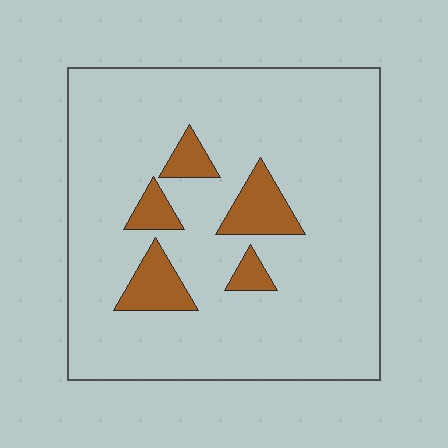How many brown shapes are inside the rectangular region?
5.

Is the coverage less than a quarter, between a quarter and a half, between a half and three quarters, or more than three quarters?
Less than a quarter.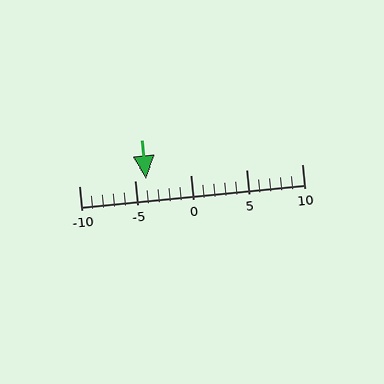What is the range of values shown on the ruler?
The ruler shows values from -10 to 10.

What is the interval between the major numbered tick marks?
The major tick marks are spaced 5 units apart.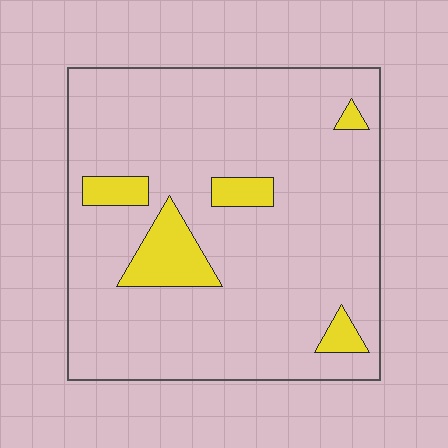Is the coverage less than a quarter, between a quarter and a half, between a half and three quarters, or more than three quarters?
Less than a quarter.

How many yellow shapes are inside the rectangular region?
5.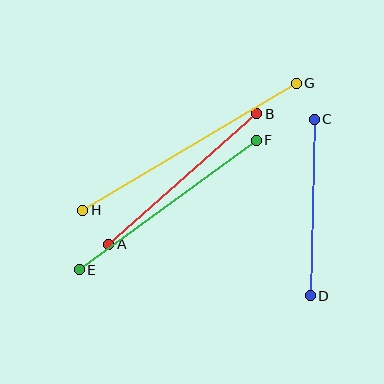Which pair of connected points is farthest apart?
Points G and H are farthest apart.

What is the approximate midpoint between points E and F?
The midpoint is at approximately (168, 205) pixels.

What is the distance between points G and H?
The distance is approximately 249 pixels.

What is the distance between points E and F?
The distance is approximately 219 pixels.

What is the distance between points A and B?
The distance is approximately 197 pixels.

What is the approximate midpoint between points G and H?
The midpoint is at approximately (189, 147) pixels.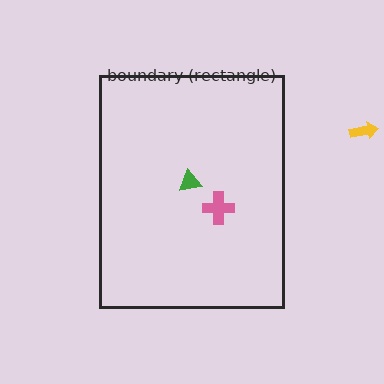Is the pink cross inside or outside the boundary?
Inside.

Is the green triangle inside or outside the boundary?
Inside.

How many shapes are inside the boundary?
2 inside, 1 outside.